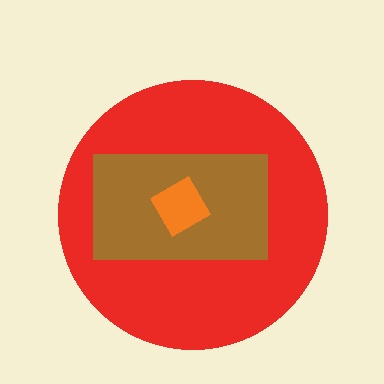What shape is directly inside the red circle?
The brown rectangle.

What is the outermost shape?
The red circle.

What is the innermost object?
The orange diamond.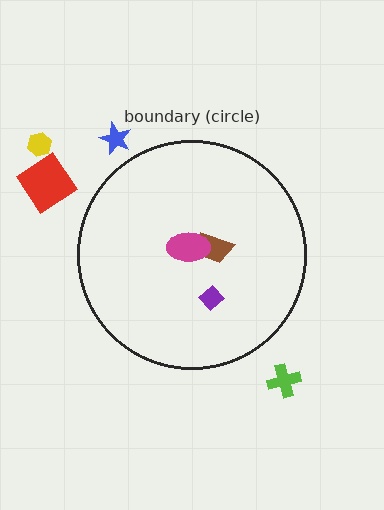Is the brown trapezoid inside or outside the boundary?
Inside.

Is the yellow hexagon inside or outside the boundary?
Outside.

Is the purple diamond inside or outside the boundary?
Inside.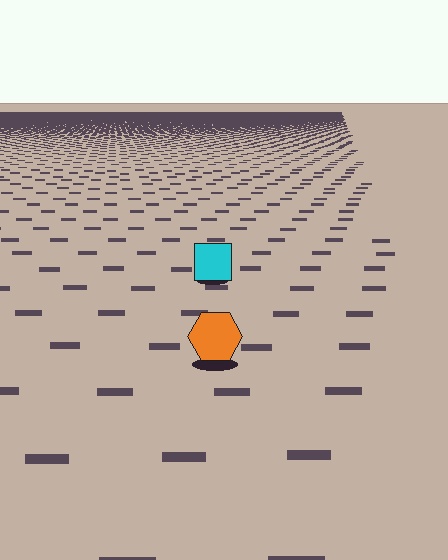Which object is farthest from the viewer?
The cyan square is farthest from the viewer. It appears smaller and the ground texture around it is denser.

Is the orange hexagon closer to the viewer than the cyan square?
Yes. The orange hexagon is closer — you can tell from the texture gradient: the ground texture is coarser near it.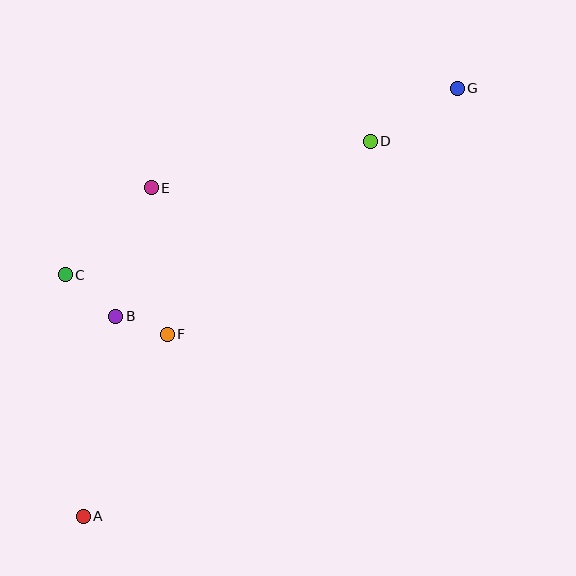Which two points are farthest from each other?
Points A and G are farthest from each other.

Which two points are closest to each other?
Points B and F are closest to each other.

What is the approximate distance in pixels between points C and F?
The distance between C and F is approximately 118 pixels.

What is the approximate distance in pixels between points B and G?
The distance between B and G is approximately 411 pixels.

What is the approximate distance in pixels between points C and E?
The distance between C and E is approximately 122 pixels.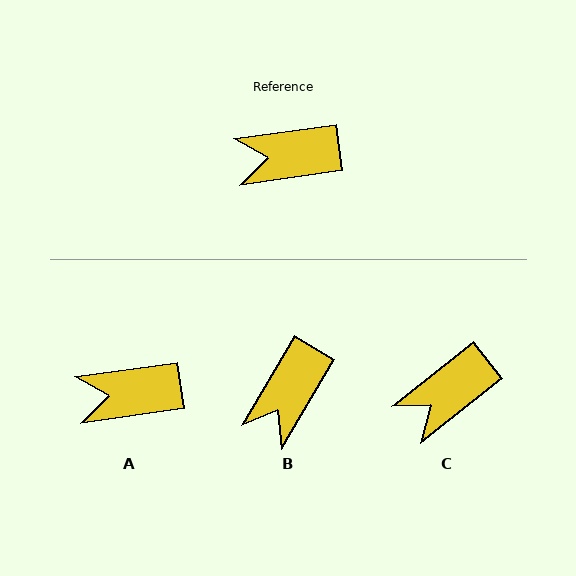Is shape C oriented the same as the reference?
No, it is off by about 30 degrees.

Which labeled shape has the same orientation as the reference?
A.